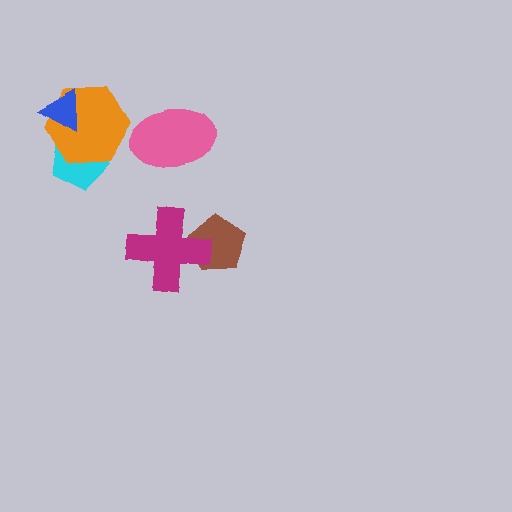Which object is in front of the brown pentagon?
The magenta cross is in front of the brown pentagon.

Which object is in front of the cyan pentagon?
The orange hexagon is in front of the cyan pentagon.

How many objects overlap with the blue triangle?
1 object overlaps with the blue triangle.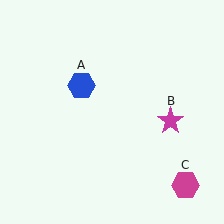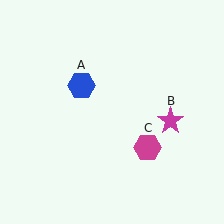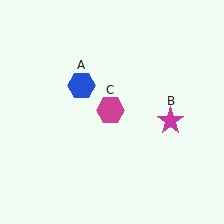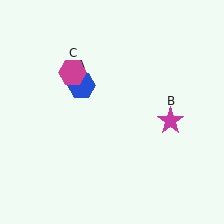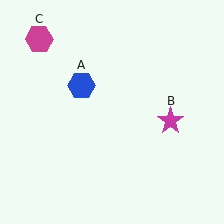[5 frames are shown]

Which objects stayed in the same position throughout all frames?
Blue hexagon (object A) and magenta star (object B) remained stationary.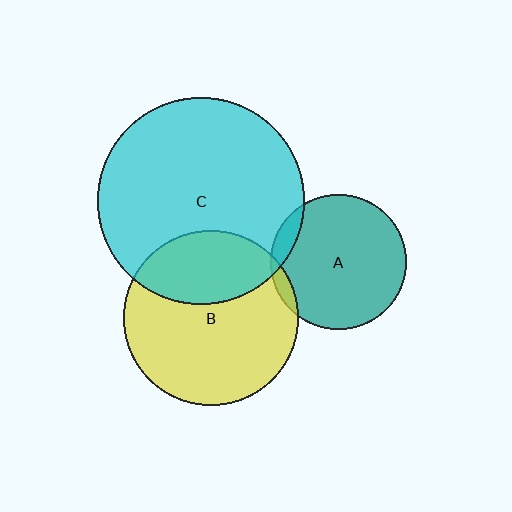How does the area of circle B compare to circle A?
Approximately 1.7 times.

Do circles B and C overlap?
Yes.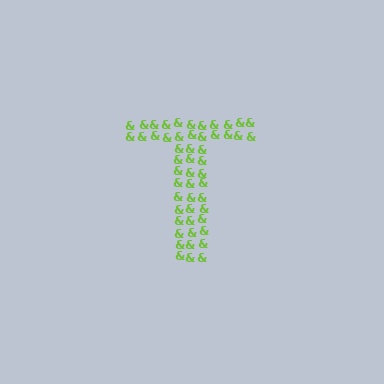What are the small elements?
The small elements are ampersands.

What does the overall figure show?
The overall figure shows the letter T.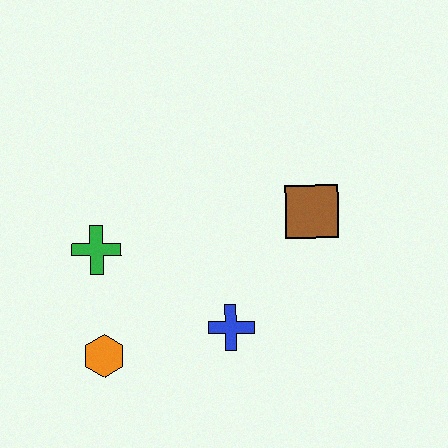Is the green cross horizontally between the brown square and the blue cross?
No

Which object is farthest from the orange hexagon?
The brown square is farthest from the orange hexagon.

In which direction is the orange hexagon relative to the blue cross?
The orange hexagon is to the left of the blue cross.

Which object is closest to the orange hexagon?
The green cross is closest to the orange hexagon.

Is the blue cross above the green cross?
No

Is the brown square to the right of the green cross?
Yes